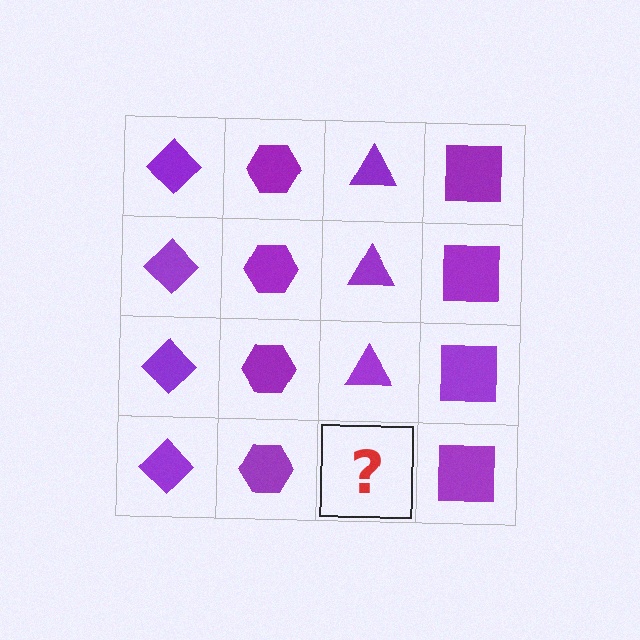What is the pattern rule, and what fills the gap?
The rule is that each column has a consistent shape. The gap should be filled with a purple triangle.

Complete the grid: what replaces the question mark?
The question mark should be replaced with a purple triangle.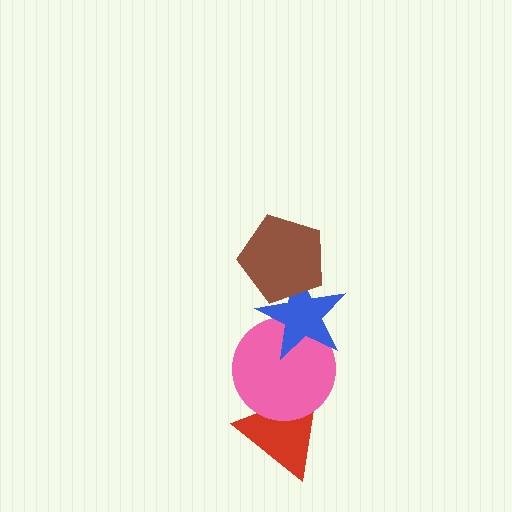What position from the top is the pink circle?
The pink circle is 3rd from the top.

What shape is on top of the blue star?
The brown pentagon is on top of the blue star.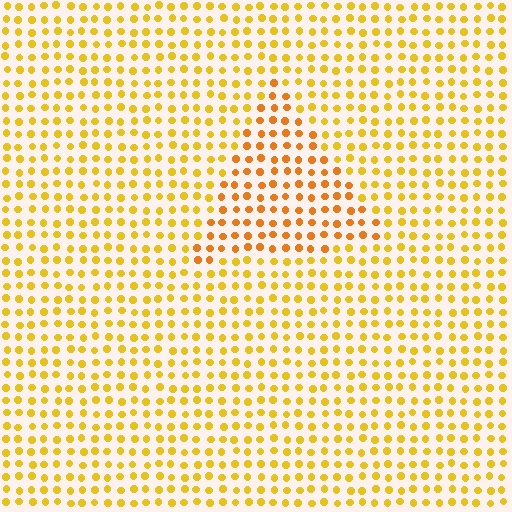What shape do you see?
I see a triangle.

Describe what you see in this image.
The image is filled with small yellow elements in a uniform arrangement. A triangle-shaped region is visible where the elements are tinted to a slightly different hue, forming a subtle color boundary.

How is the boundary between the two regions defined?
The boundary is defined purely by a slight shift in hue (about 21 degrees). Spacing, size, and orientation are identical on both sides.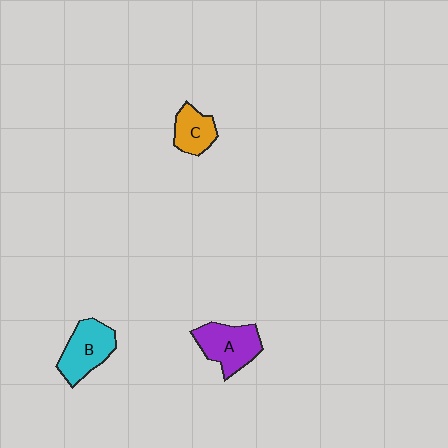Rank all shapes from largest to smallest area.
From largest to smallest: A (purple), B (cyan), C (orange).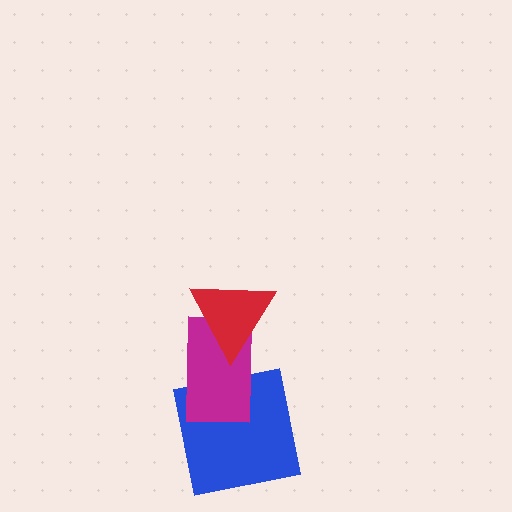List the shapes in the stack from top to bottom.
From top to bottom: the red triangle, the magenta rectangle, the blue square.